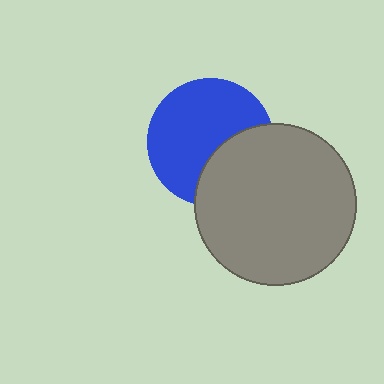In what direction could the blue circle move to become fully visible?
The blue circle could move toward the upper-left. That would shift it out from behind the gray circle entirely.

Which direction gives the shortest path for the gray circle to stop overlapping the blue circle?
Moving toward the lower-right gives the shortest separation.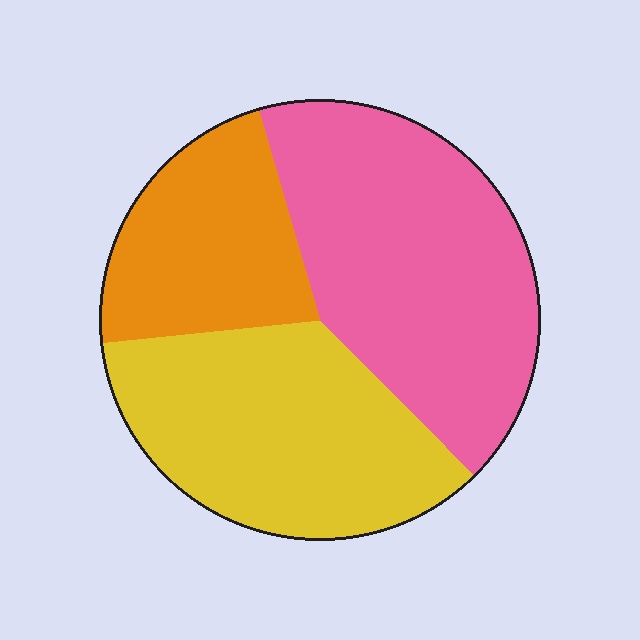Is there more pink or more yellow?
Pink.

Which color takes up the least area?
Orange, at roughly 20%.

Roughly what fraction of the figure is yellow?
Yellow takes up about three eighths (3/8) of the figure.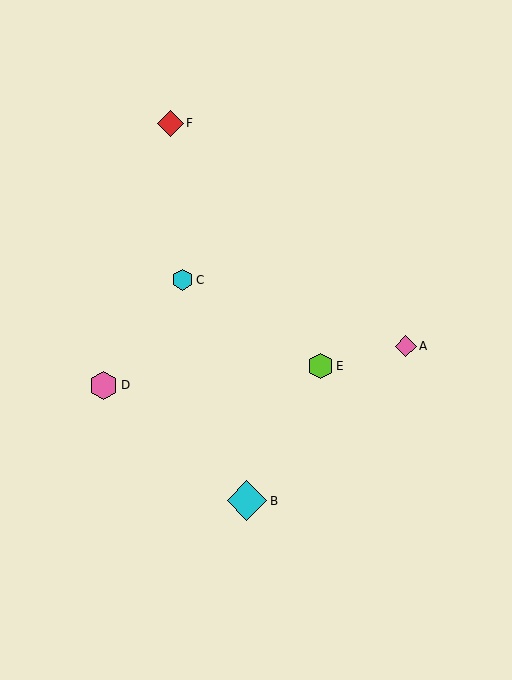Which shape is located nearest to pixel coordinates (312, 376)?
The lime hexagon (labeled E) at (320, 366) is nearest to that location.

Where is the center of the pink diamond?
The center of the pink diamond is at (406, 346).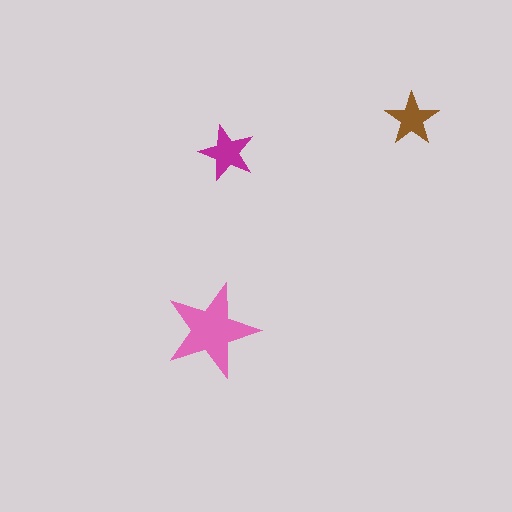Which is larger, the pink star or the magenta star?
The pink one.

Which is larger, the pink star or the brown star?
The pink one.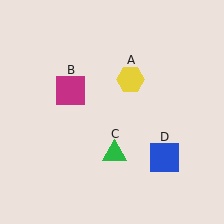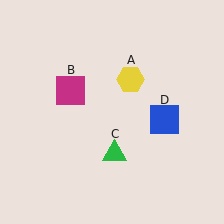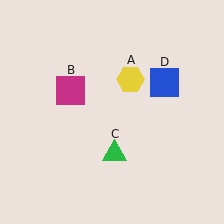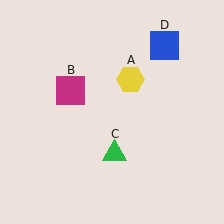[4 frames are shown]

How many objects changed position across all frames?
1 object changed position: blue square (object D).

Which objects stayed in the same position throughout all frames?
Yellow hexagon (object A) and magenta square (object B) and green triangle (object C) remained stationary.